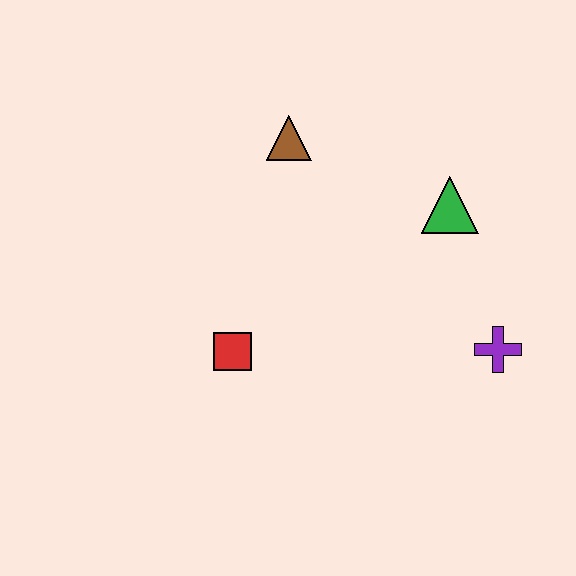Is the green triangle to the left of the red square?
No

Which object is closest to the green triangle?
The purple cross is closest to the green triangle.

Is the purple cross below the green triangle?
Yes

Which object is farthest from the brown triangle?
The purple cross is farthest from the brown triangle.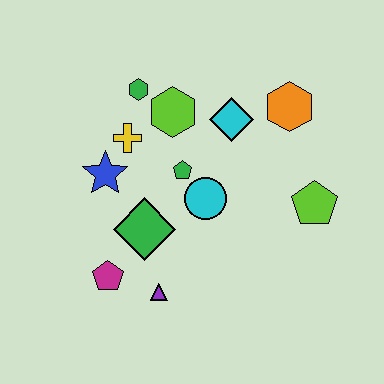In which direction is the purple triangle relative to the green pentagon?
The purple triangle is below the green pentagon.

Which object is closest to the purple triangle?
The magenta pentagon is closest to the purple triangle.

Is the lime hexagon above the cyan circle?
Yes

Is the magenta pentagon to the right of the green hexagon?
No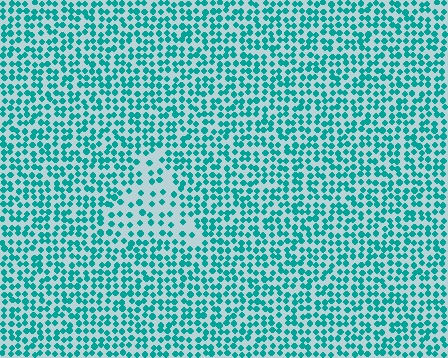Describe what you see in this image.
The image contains small teal elements arranged at two different densities. A triangle-shaped region is visible where the elements are less densely packed than the surrounding area.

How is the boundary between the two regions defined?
The boundary is defined by a change in element density (approximately 2.0x ratio). All elements are the same color, size, and shape.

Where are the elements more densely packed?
The elements are more densely packed outside the triangle boundary.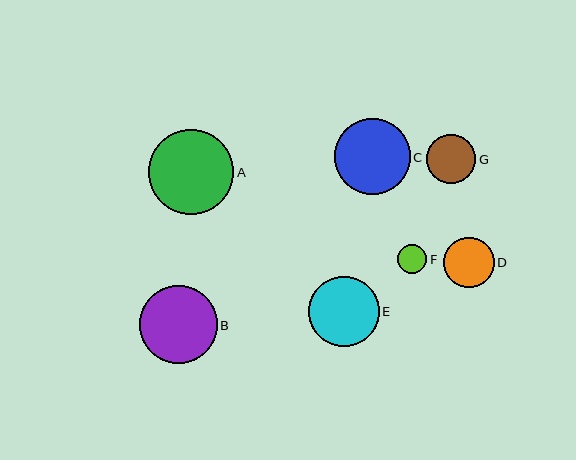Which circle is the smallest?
Circle F is the smallest with a size of approximately 29 pixels.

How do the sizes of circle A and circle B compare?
Circle A and circle B are approximately the same size.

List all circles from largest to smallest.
From largest to smallest: A, B, C, E, D, G, F.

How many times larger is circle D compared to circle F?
Circle D is approximately 1.7 times the size of circle F.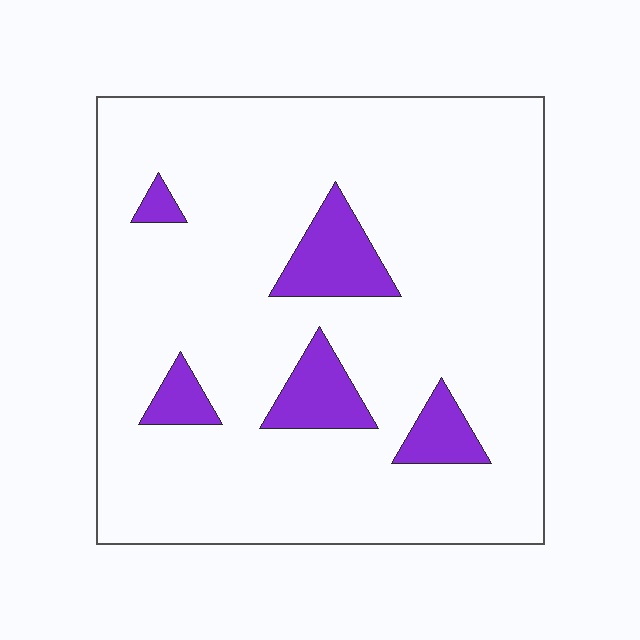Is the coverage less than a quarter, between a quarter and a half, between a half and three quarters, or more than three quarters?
Less than a quarter.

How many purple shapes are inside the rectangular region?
5.